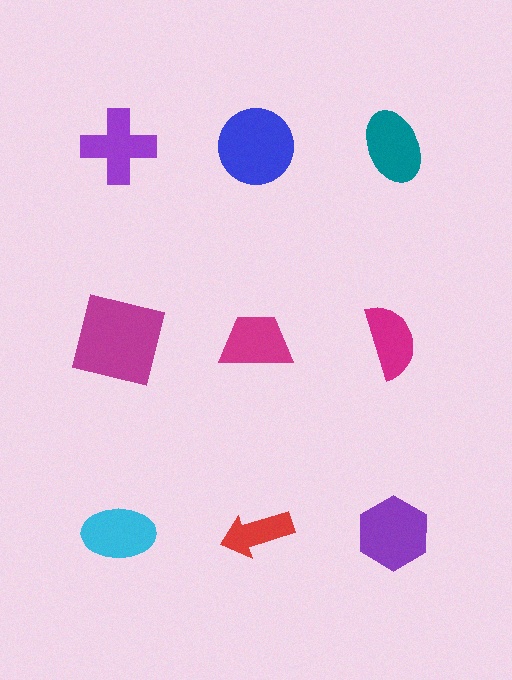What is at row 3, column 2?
A red arrow.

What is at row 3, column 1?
A cyan ellipse.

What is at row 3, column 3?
A purple hexagon.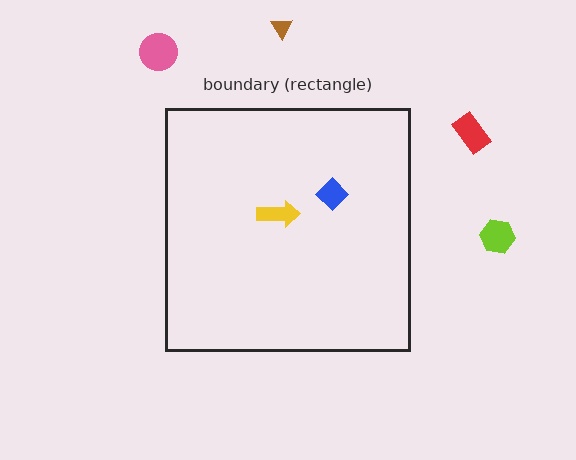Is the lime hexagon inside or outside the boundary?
Outside.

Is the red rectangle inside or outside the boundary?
Outside.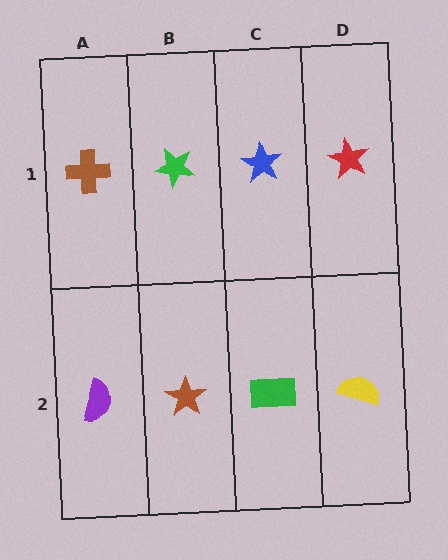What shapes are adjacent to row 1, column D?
A yellow semicircle (row 2, column D), a blue star (row 1, column C).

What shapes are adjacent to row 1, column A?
A purple semicircle (row 2, column A), a green star (row 1, column B).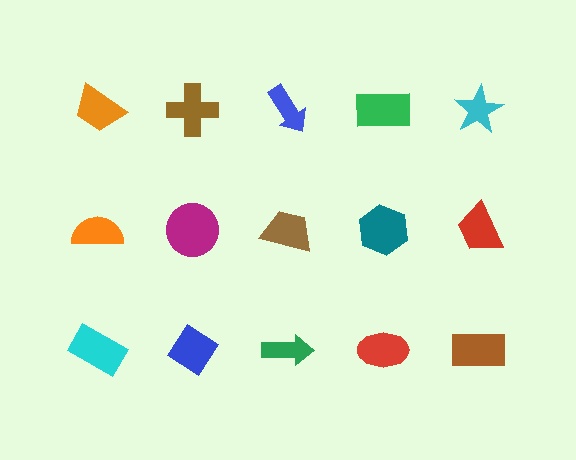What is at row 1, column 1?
An orange trapezoid.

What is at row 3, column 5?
A brown rectangle.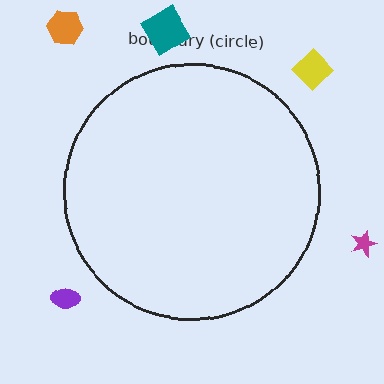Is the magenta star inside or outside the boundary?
Outside.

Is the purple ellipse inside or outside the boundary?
Outside.